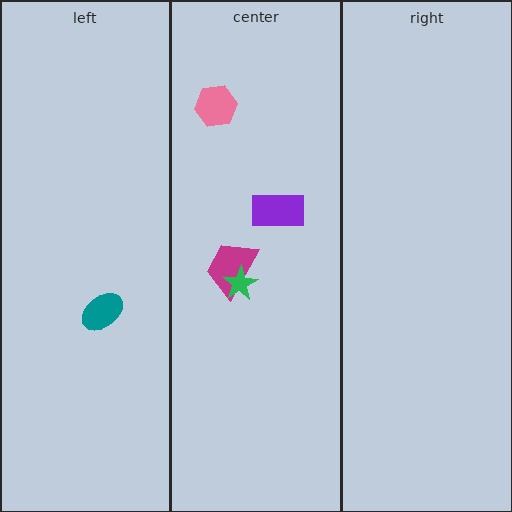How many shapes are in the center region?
4.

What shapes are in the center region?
The magenta trapezoid, the purple rectangle, the green star, the pink hexagon.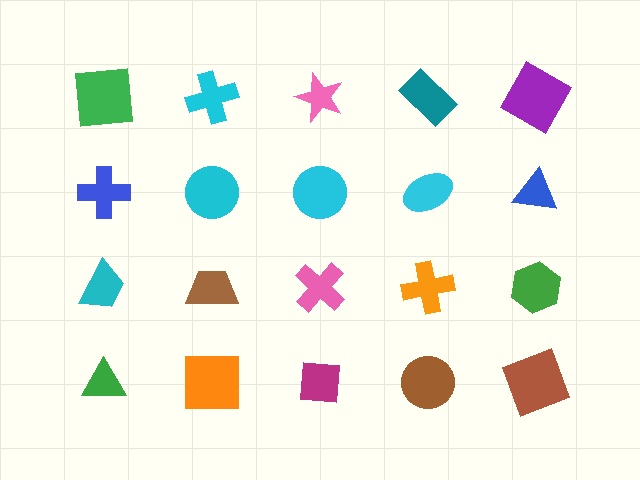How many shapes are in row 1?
5 shapes.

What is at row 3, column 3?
A pink cross.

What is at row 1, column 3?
A pink star.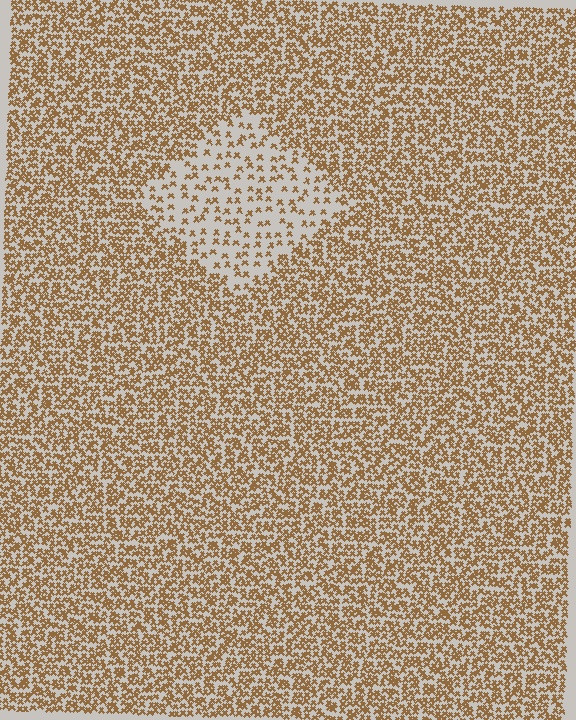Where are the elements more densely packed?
The elements are more densely packed outside the diamond boundary.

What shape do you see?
I see a diamond.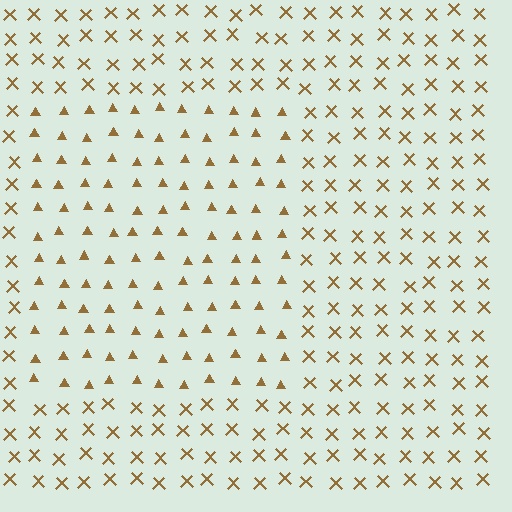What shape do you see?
I see a rectangle.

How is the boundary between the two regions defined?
The boundary is defined by a change in element shape: triangles inside vs. X marks outside. All elements share the same color and spacing.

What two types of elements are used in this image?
The image uses triangles inside the rectangle region and X marks outside it.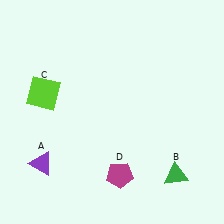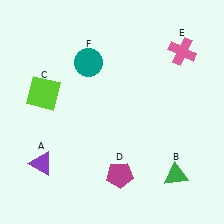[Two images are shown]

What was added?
A pink cross (E), a teal circle (F) were added in Image 2.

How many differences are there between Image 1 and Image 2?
There are 2 differences between the two images.